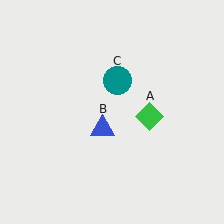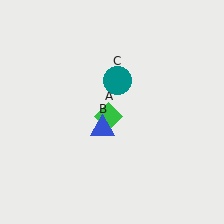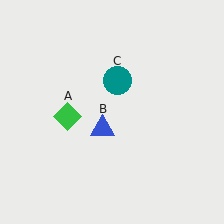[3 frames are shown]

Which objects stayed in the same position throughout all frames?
Blue triangle (object B) and teal circle (object C) remained stationary.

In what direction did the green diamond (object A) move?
The green diamond (object A) moved left.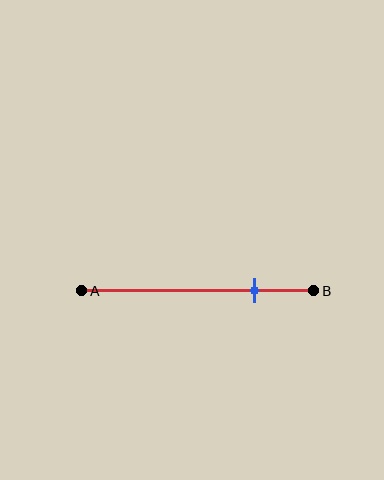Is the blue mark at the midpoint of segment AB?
No, the mark is at about 75% from A, not at the 50% midpoint.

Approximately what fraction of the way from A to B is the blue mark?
The blue mark is approximately 75% of the way from A to B.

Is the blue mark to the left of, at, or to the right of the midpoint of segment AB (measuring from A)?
The blue mark is to the right of the midpoint of segment AB.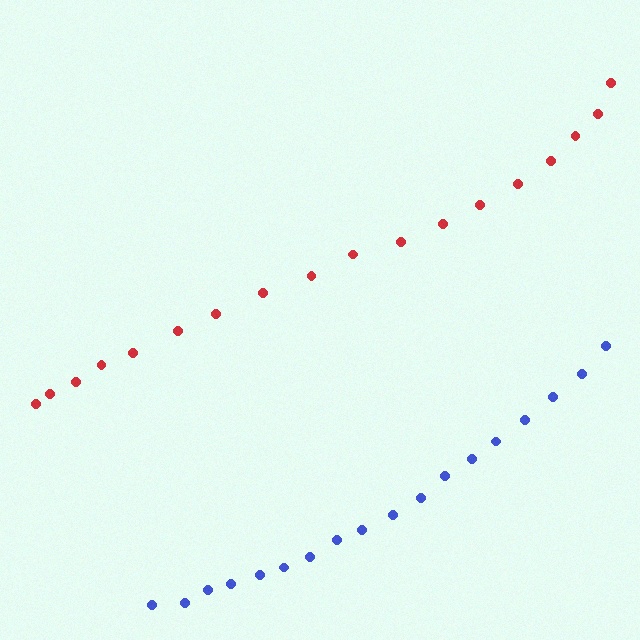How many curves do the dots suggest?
There are 2 distinct paths.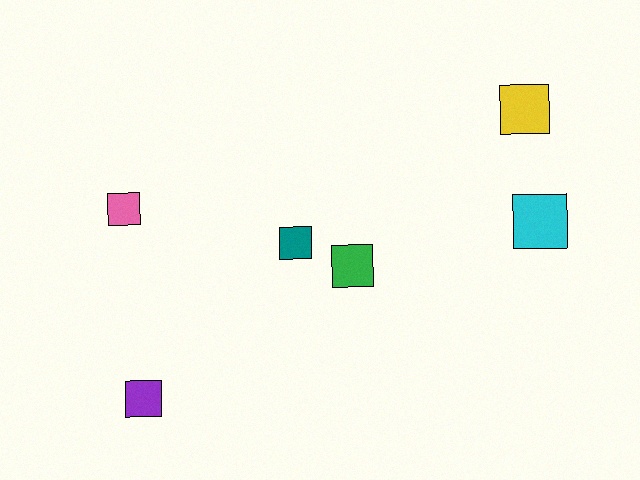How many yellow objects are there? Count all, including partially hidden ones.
There is 1 yellow object.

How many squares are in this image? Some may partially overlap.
There are 6 squares.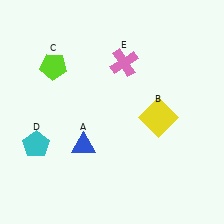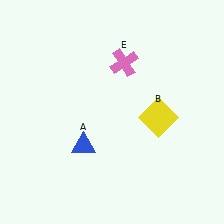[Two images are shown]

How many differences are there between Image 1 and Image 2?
There are 2 differences between the two images.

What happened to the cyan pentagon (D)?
The cyan pentagon (D) was removed in Image 2. It was in the bottom-left area of Image 1.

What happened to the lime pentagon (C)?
The lime pentagon (C) was removed in Image 2. It was in the top-left area of Image 1.